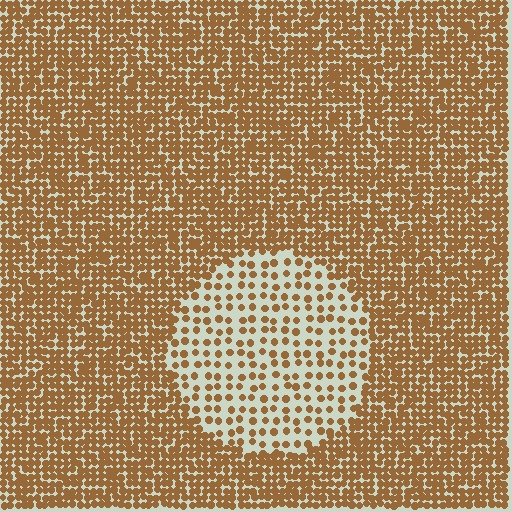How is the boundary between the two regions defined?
The boundary is defined by a change in element density (approximately 2.6x ratio). All elements are the same color, size, and shape.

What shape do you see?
I see a circle.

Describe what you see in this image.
The image contains small brown elements arranged at two different densities. A circle-shaped region is visible where the elements are less densely packed than the surrounding area.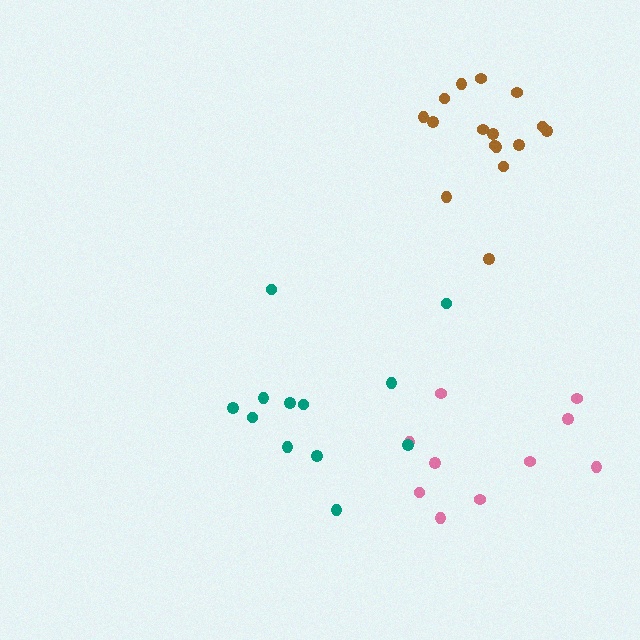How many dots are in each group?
Group 1: 16 dots, Group 2: 10 dots, Group 3: 12 dots (38 total).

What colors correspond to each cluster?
The clusters are colored: brown, pink, teal.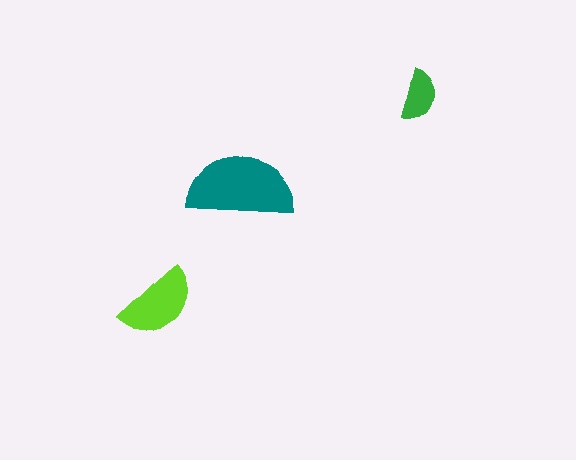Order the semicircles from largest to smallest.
the teal one, the lime one, the green one.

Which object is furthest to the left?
The lime semicircle is leftmost.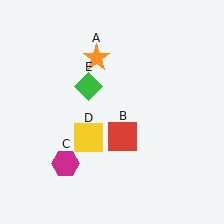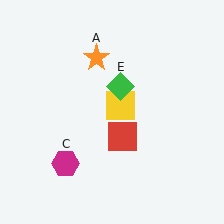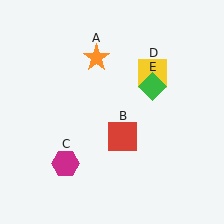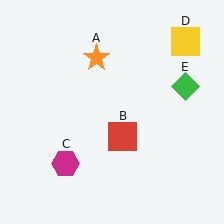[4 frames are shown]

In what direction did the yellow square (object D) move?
The yellow square (object D) moved up and to the right.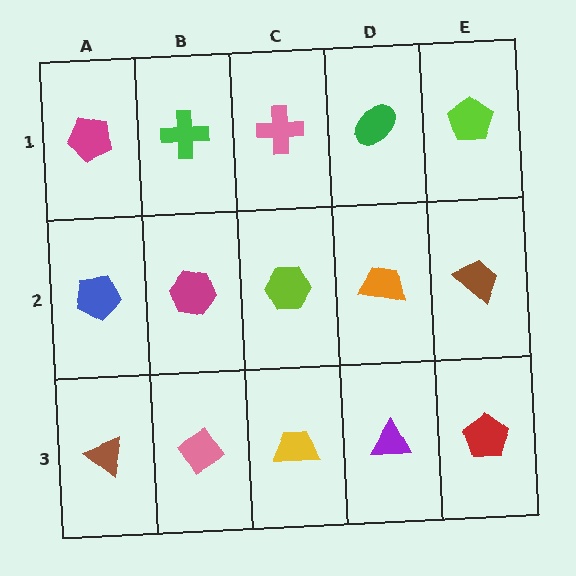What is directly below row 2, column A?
A brown triangle.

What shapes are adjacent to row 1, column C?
A lime hexagon (row 2, column C), a green cross (row 1, column B), a green ellipse (row 1, column D).